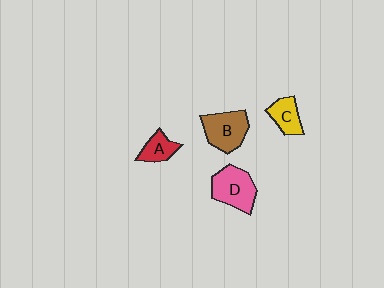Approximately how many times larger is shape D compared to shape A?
Approximately 1.9 times.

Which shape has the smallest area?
Shape A (red).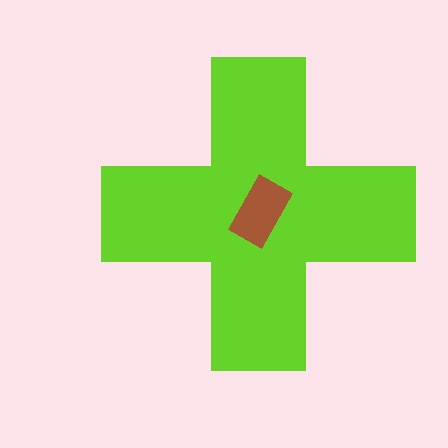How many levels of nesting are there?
2.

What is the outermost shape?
The lime cross.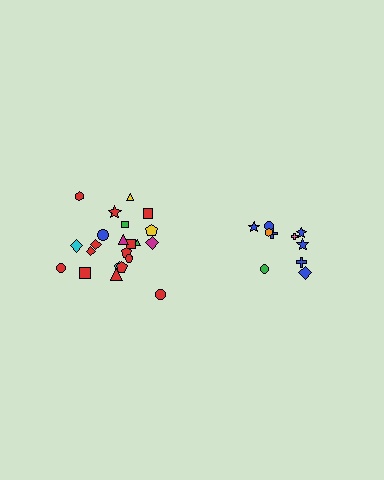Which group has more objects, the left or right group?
The left group.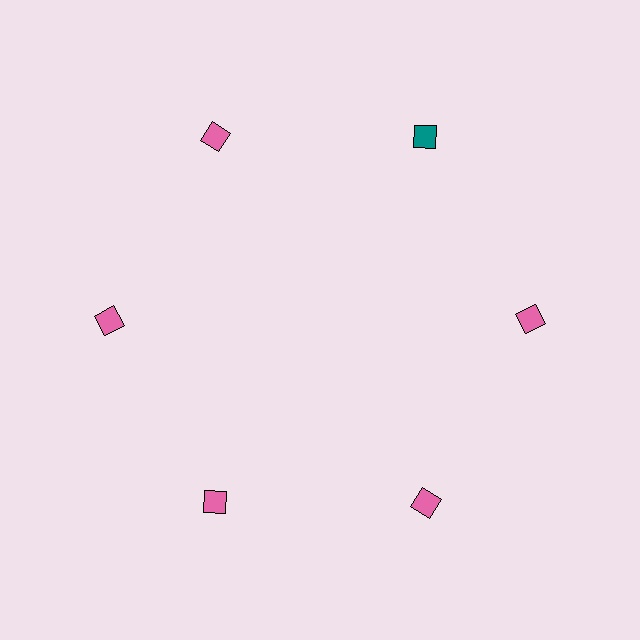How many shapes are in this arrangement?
There are 6 shapes arranged in a ring pattern.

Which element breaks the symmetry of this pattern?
The teal diamond at roughly the 1 o'clock position breaks the symmetry. All other shapes are pink diamonds.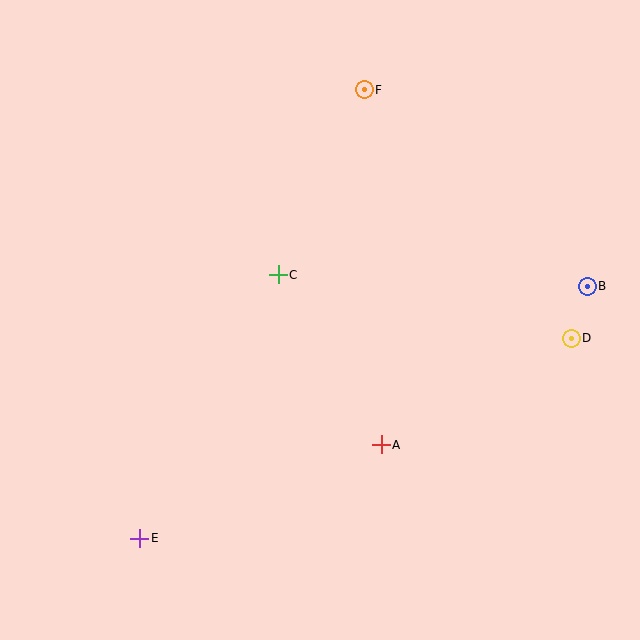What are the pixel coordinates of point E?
Point E is at (140, 538).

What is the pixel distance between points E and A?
The distance between E and A is 259 pixels.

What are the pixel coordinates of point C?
Point C is at (278, 275).